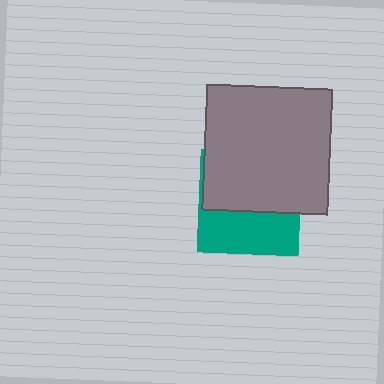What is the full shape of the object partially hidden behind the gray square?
The partially hidden object is a teal square.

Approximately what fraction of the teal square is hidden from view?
Roughly 58% of the teal square is hidden behind the gray square.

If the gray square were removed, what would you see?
You would see the complete teal square.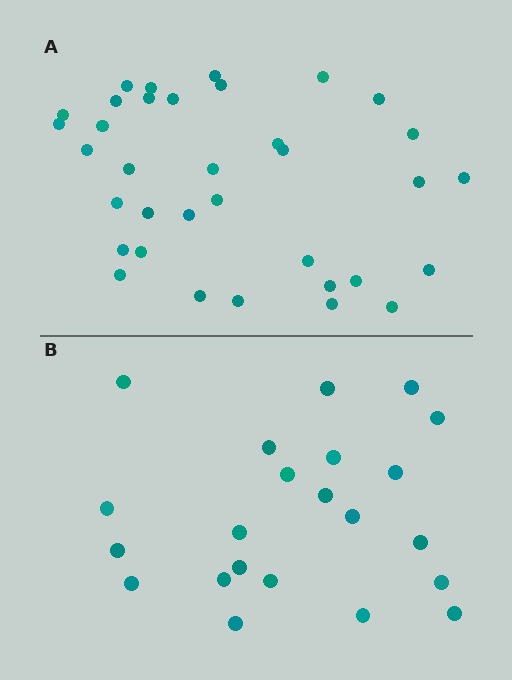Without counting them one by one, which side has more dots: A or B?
Region A (the top region) has more dots.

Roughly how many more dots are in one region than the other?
Region A has approximately 15 more dots than region B.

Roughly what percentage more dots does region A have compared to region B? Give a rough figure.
About 60% more.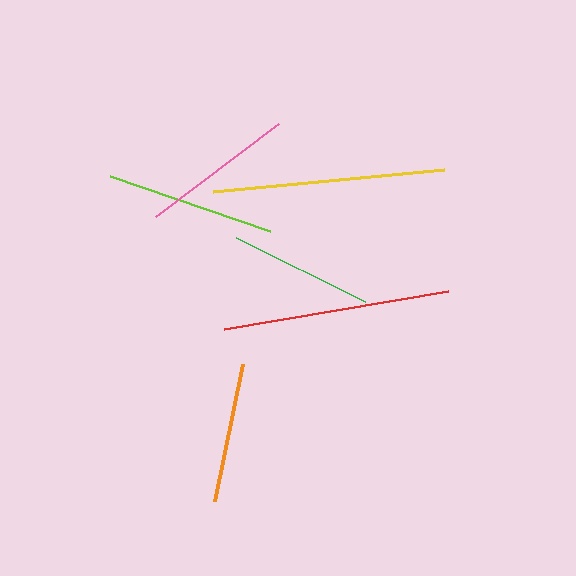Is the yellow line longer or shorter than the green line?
The yellow line is longer than the green line.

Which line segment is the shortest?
The orange line is the shortest at approximately 140 pixels.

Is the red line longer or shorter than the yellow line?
The yellow line is longer than the red line.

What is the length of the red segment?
The red segment is approximately 228 pixels long.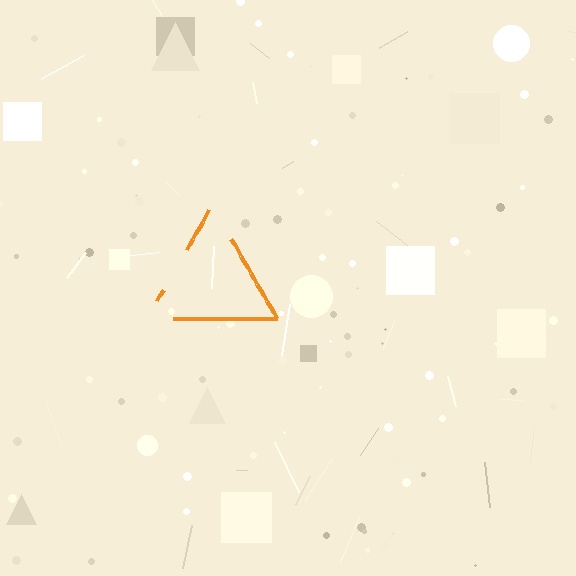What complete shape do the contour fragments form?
The contour fragments form a triangle.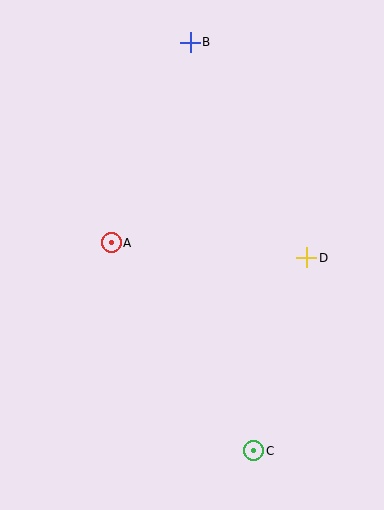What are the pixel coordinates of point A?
Point A is at (111, 243).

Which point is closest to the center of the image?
Point A at (111, 243) is closest to the center.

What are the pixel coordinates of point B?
Point B is at (190, 42).